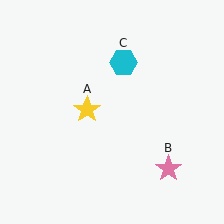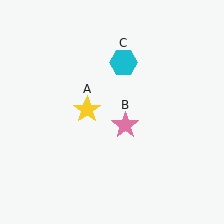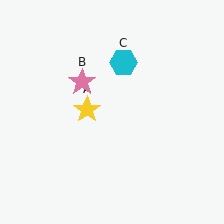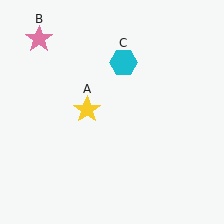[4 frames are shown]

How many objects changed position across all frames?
1 object changed position: pink star (object B).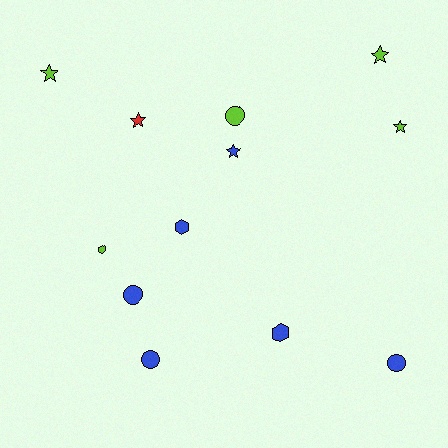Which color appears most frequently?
Blue, with 6 objects.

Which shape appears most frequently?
Star, with 5 objects.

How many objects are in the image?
There are 12 objects.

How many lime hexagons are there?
There is 1 lime hexagon.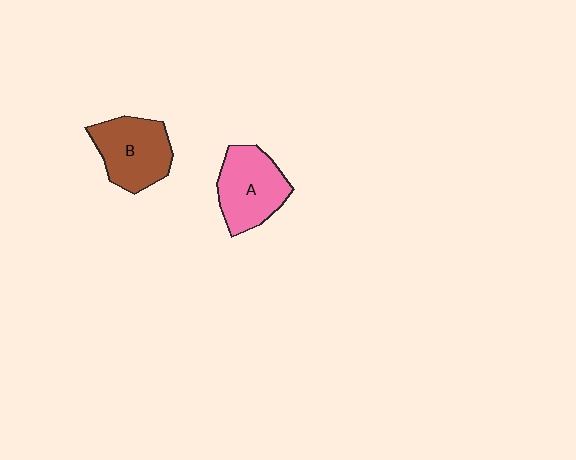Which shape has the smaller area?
Shape B (brown).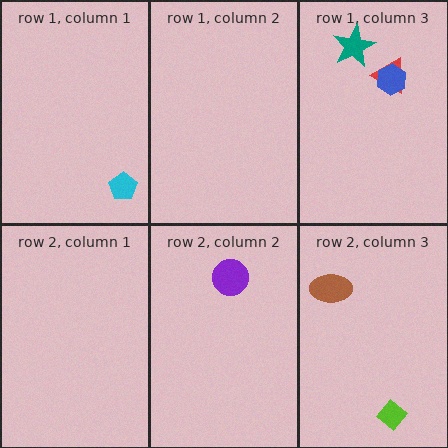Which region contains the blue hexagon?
The row 1, column 3 region.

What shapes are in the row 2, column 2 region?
The purple circle.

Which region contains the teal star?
The row 1, column 3 region.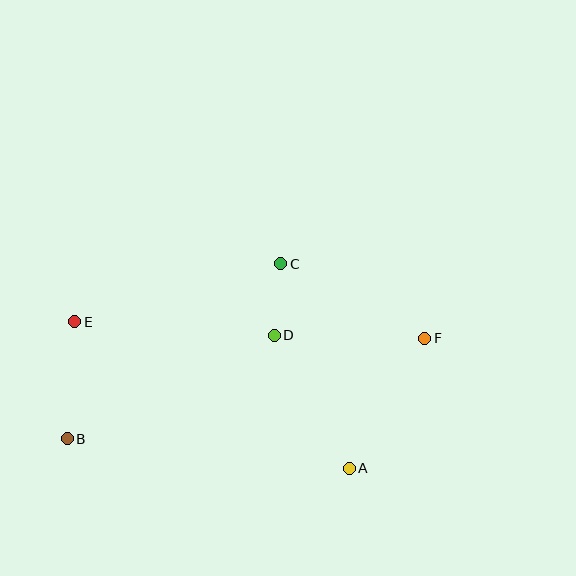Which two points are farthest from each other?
Points B and F are farthest from each other.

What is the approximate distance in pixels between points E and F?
The distance between E and F is approximately 350 pixels.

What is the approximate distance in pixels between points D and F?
The distance between D and F is approximately 150 pixels.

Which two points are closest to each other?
Points C and D are closest to each other.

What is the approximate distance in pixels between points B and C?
The distance between B and C is approximately 276 pixels.